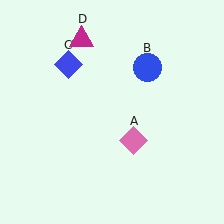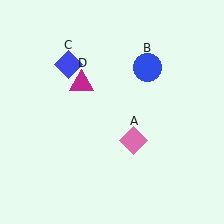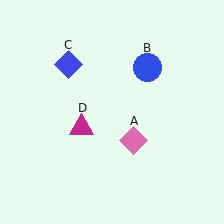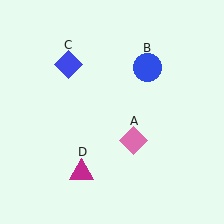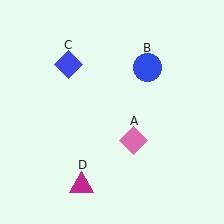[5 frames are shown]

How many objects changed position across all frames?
1 object changed position: magenta triangle (object D).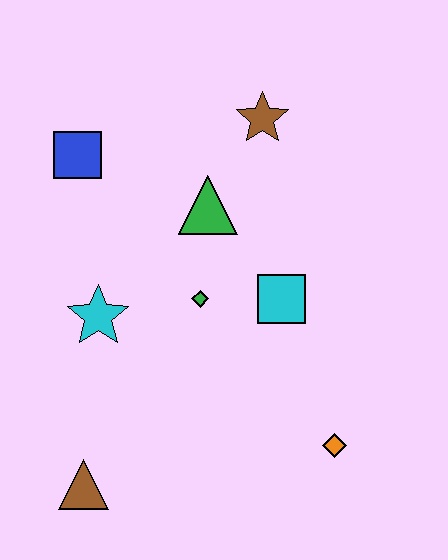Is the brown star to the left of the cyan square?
Yes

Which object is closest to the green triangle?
The green diamond is closest to the green triangle.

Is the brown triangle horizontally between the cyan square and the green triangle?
No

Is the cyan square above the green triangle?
No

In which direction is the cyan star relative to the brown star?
The cyan star is below the brown star.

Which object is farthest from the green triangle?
The brown triangle is farthest from the green triangle.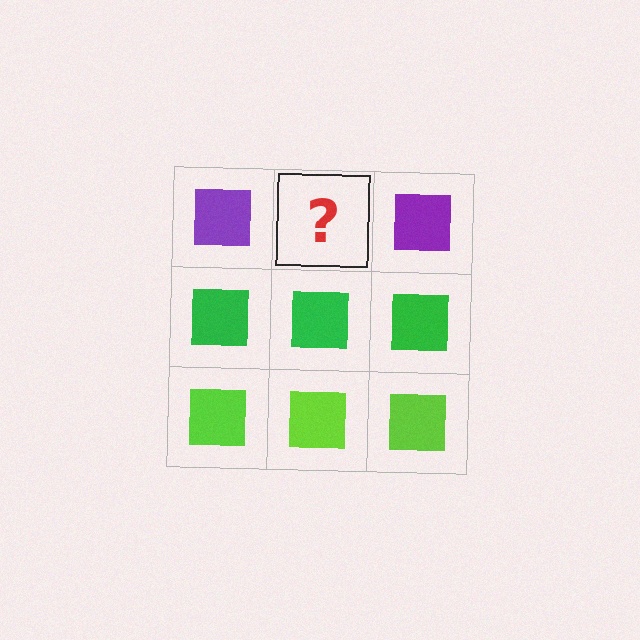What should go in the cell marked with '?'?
The missing cell should contain a purple square.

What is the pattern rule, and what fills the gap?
The rule is that each row has a consistent color. The gap should be filled with a purple square.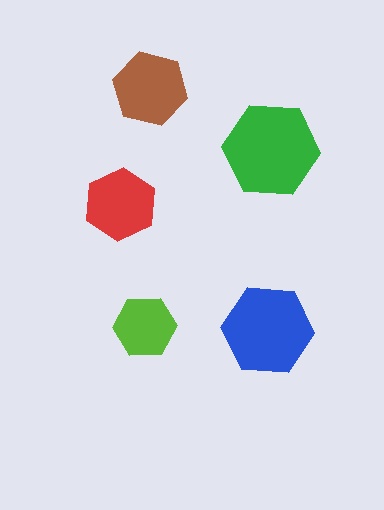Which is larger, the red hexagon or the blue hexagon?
The blue one.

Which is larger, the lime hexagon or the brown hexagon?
The brown one.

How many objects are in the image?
There are 5 objects in the image.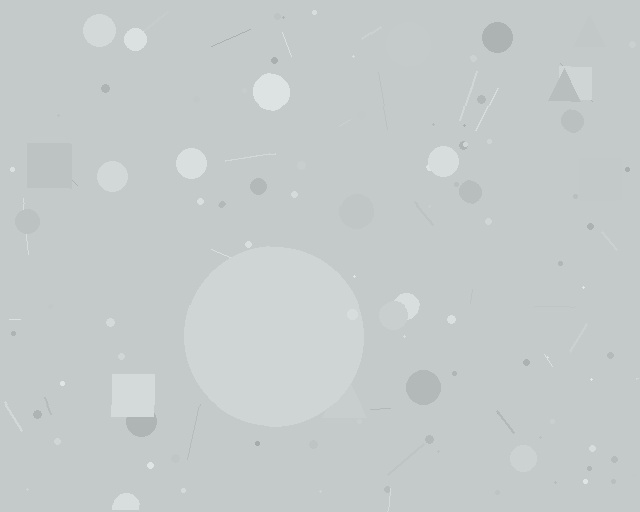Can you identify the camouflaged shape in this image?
The camouflaged shape is a circle.